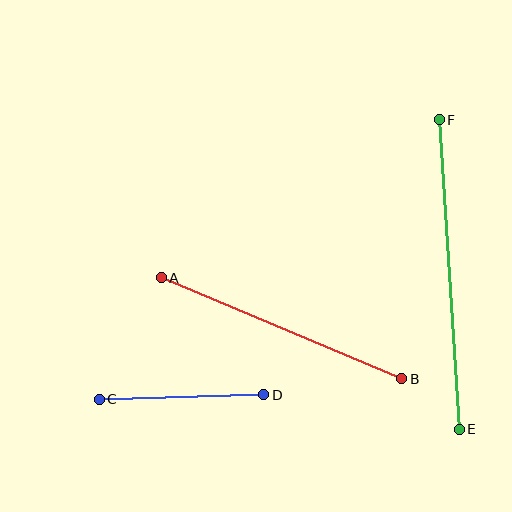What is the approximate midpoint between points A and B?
The midpoint is at approximately (281, 328) pixels.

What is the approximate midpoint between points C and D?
The midpoint is at approximately (182, 397) pixels.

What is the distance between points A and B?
The distance is approximately 261 pixels.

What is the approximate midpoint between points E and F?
The midpoint is at approximately (449, 274) pixels.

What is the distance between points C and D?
The distance is approximately 165 pixels.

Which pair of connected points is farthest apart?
Points E and F are farthest apart.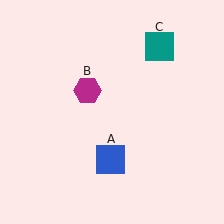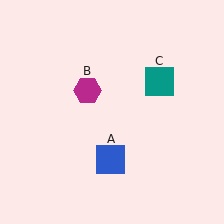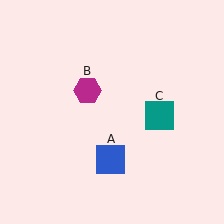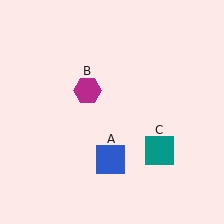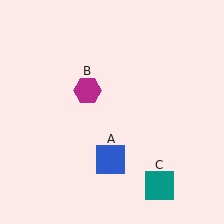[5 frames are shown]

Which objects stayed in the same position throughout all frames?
Blue square (object A) and magenta hexagon (object B) remained stationary.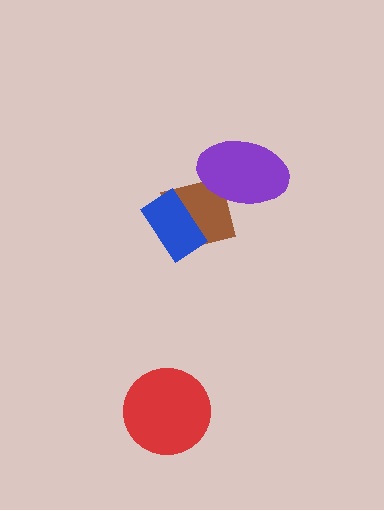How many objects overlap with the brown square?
2 objects overlap with the brown square.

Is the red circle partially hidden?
No, no other shape covers it.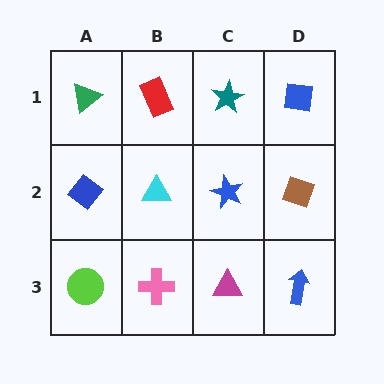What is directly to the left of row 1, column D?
A teal star.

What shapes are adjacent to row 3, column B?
A cyan triangle (row 2, column B), a lime circle (row 3, column A), a magenta triangle (row 3, column C).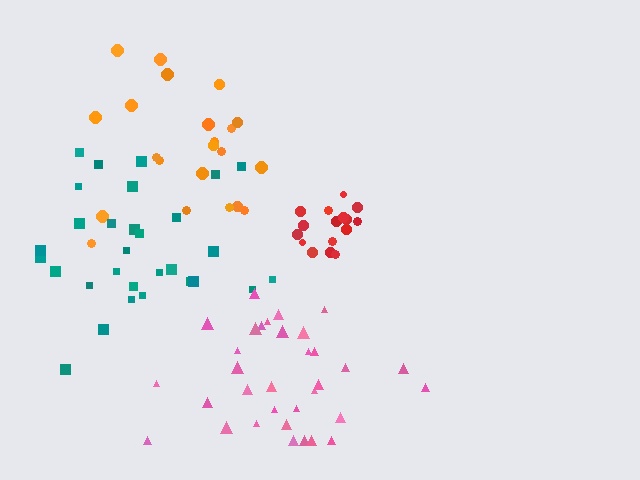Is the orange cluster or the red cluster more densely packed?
Red.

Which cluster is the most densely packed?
Red.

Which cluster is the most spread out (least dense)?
Orange.